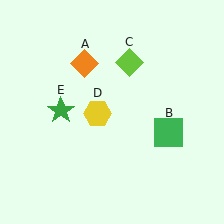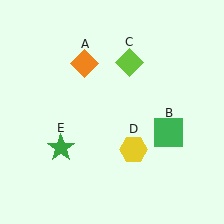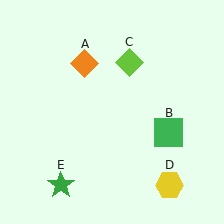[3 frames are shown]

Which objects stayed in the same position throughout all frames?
Orange diamond (object A) and green square (object B) and lime diamond (object C) remained stationary.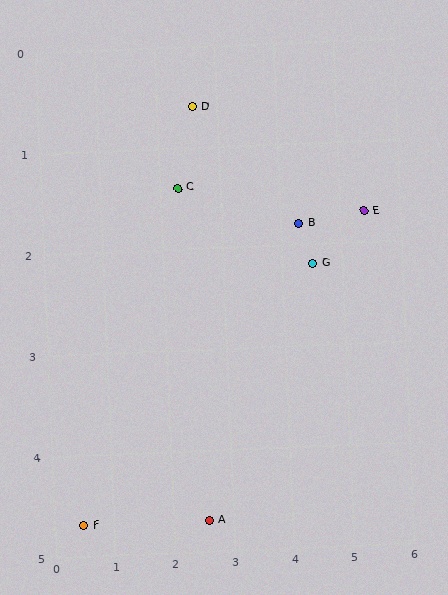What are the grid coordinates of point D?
Point D is at approximately (2.6, 0.6).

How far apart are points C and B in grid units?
Points C and B are about 2.0 grid units apart.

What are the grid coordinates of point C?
Point C is at approximately (2.3, 1.4).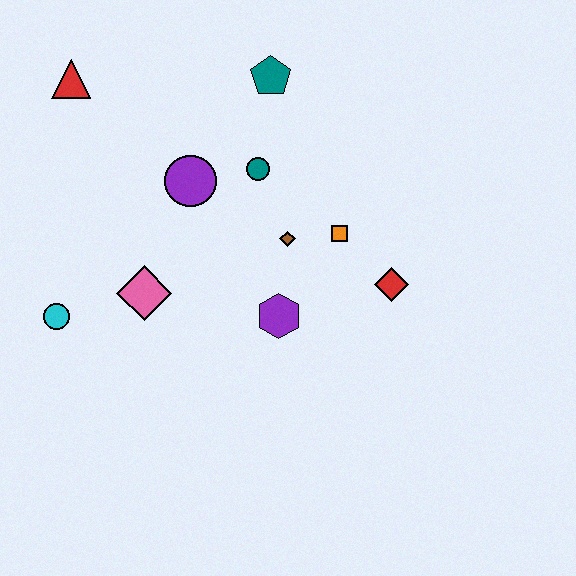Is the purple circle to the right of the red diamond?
No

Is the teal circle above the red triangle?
No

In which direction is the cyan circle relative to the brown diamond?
The cyan circle is to the left of the brown diamond.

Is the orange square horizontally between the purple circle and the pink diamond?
No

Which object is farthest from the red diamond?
The red triangle is farthest from the red diamond.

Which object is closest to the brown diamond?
The orange square is closest to the brown diamond.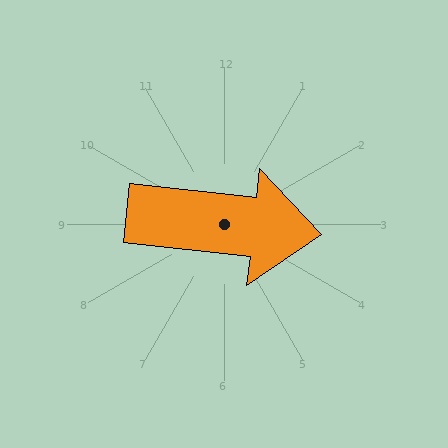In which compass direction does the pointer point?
East.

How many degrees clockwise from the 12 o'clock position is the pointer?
Approximately 96 degrees.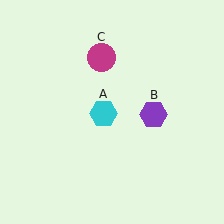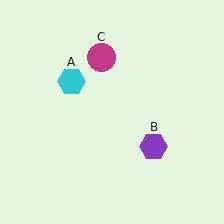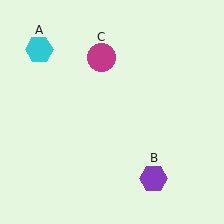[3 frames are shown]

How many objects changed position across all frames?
2 objects changed position: cyan hexagon (object A), purple hexagon (object B).